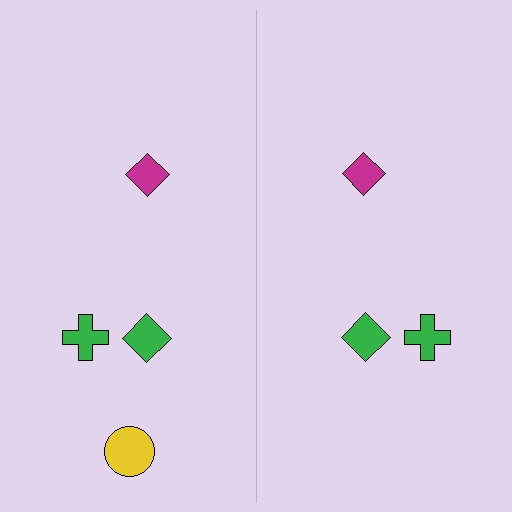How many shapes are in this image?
There are 7 shapes in this image.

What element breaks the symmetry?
A yellow circle is missing from the right side.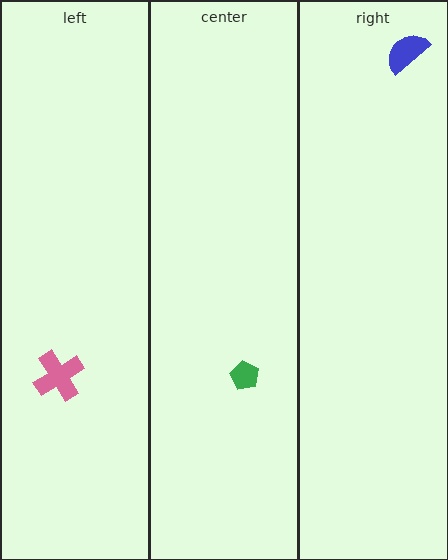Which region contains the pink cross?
The left region.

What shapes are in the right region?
The blue semicircle.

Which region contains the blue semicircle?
The right region.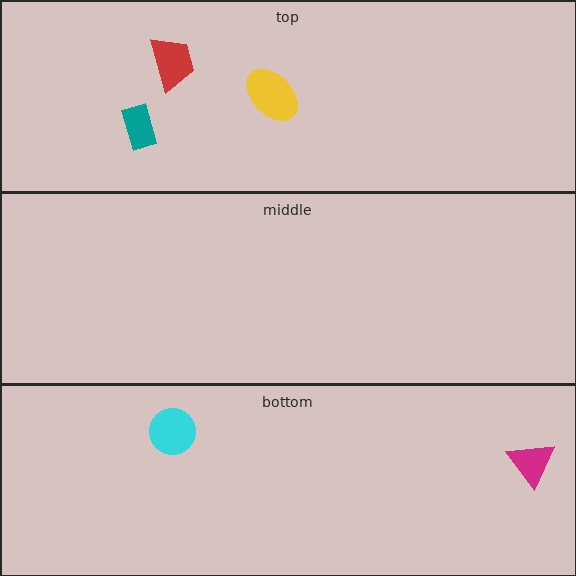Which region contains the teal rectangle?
The top region.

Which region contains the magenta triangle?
The bottom region.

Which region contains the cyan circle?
The bottom region.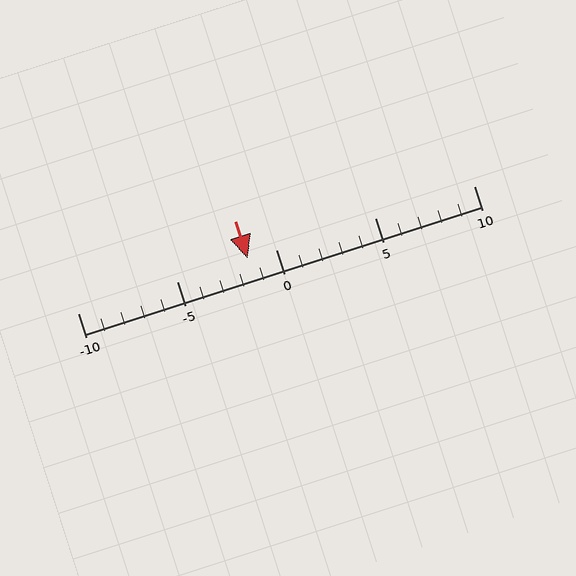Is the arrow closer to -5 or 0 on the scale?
The arrow is closer to 0.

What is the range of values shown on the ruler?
The ruler shows values from -10 to 10.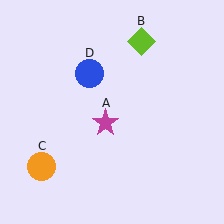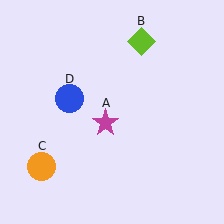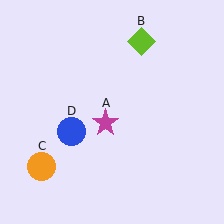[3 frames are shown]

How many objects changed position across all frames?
1 object changed position: blue circle (object D).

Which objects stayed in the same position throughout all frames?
Magenta star (object A) and lime diamond (object B) and orange circle (object C) remained stationary.